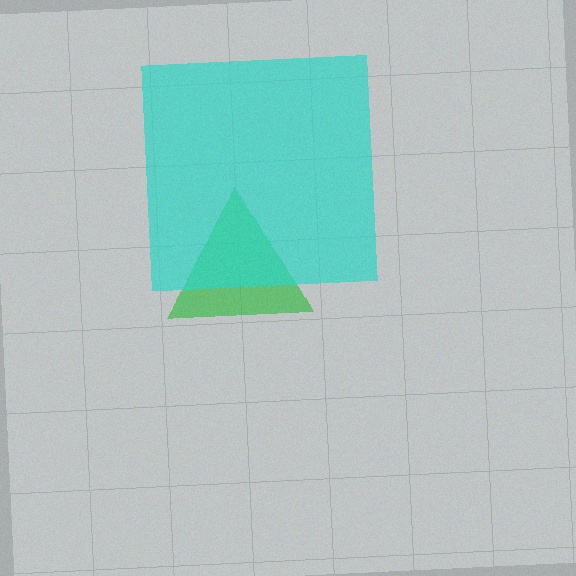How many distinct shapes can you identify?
There are 2 distinct shapes: a green triangle, a cyan square.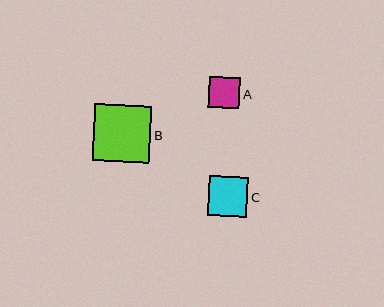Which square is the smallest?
Square A is the smallest with a size of approximately 31 pixels.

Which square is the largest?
Square B is the largest with a size of approximately 57 pixels.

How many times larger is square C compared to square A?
Square C is approximately 1.3 times the size of square A.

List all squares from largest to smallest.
From largest to smallest: B, C, A.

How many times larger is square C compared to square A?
Square C is approximately 1.3 times the size of square A.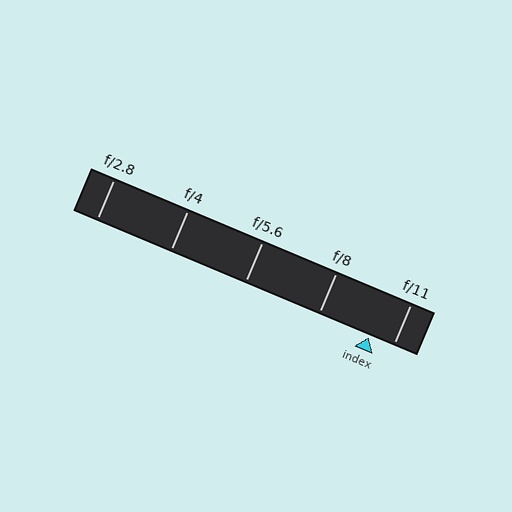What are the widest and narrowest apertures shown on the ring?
The widest aperture shown is f/2.8 and the narrowest is f/11.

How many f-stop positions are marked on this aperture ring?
There are 5 f-stop positions marked.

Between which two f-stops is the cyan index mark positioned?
The index mark is between f/8 and f/11.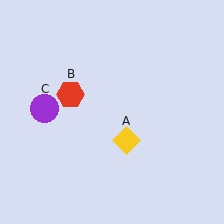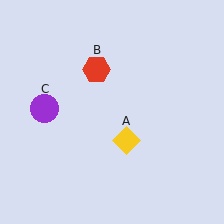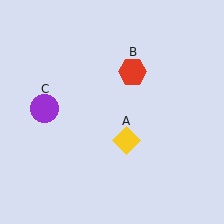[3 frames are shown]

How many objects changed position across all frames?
1 object changed position: red hexagon (object B).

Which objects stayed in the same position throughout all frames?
Yellow diamond (object A) and purple circle (object C) remained stationary.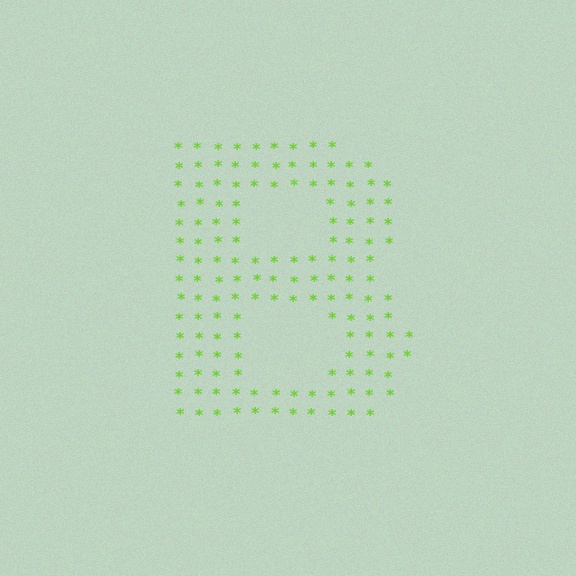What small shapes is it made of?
It is made of small asterisks.